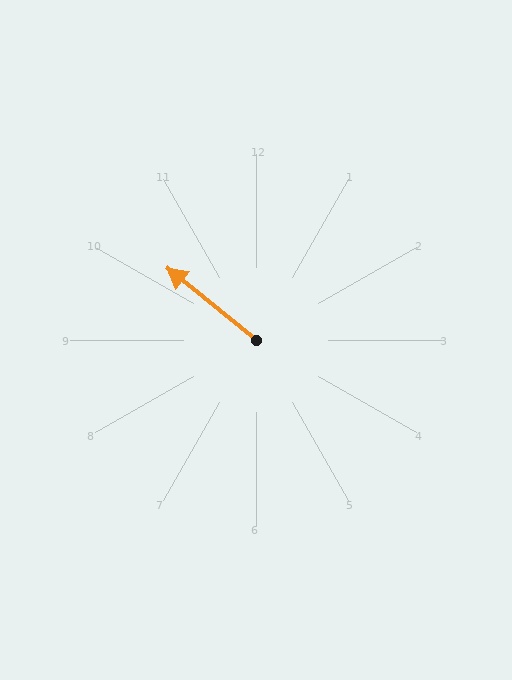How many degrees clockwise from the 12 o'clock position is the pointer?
Approximately 309 degrees.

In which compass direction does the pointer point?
Northwest.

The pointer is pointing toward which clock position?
Roughly 10 o'clock.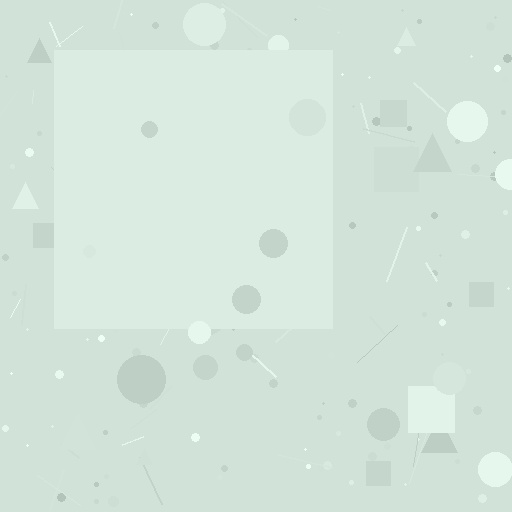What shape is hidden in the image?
A square is hidden in the image.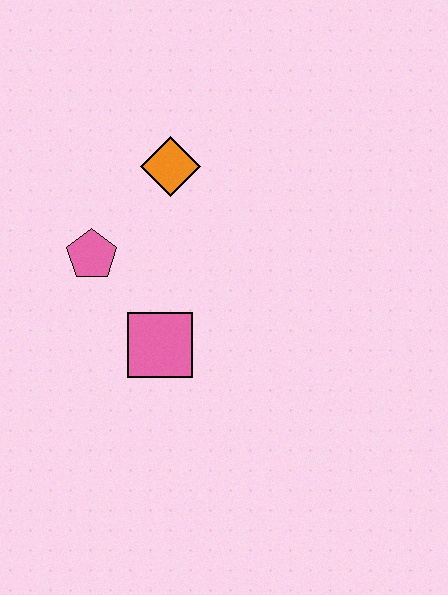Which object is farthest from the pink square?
The orange diamond is farthest from the pink square.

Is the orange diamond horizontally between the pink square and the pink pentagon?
No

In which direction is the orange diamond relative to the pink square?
The orange diamond is above the pink square.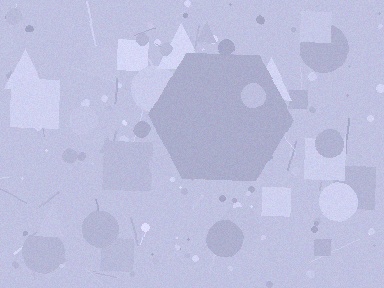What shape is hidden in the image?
A hexagon is hidden in the image.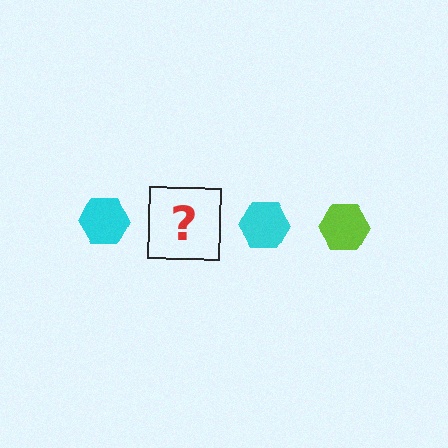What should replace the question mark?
The question mark should be replaced with a lime hexagon.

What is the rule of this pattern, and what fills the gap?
The rule is that the pattern cycles through cyan, lime hexagons. The gap should be filled with a lime hexagon.